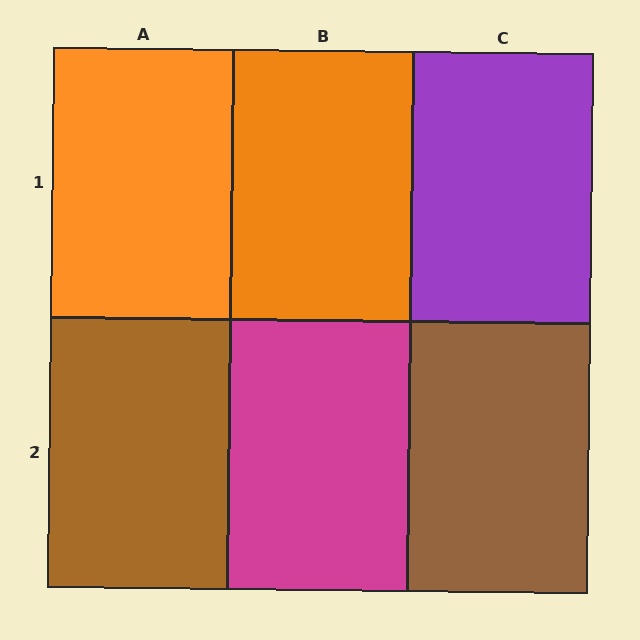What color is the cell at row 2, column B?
Magenta.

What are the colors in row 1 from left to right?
Orange, orange, purple.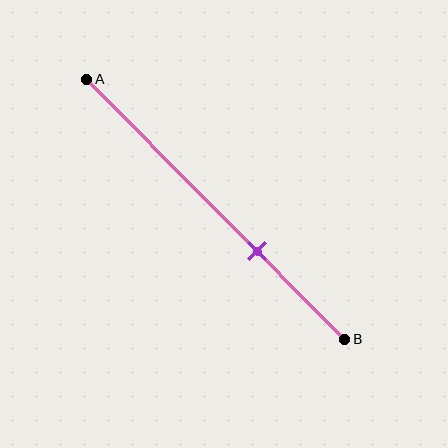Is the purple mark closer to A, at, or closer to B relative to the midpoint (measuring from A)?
The purple mark is closer to point B than the midpoint of segment AB.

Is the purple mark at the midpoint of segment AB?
No, the mark is at about 65% from A, not at the 50% midpoint.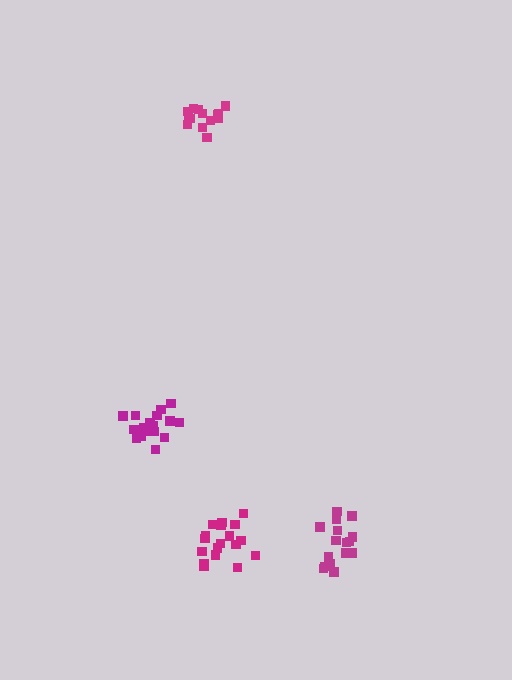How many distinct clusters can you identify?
There are 4 distinct clusters.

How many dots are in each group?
Group 1: 19 dots, Group 2: 17 dots, Group 3: 18 dots, Group 4: 14 dots (68 total).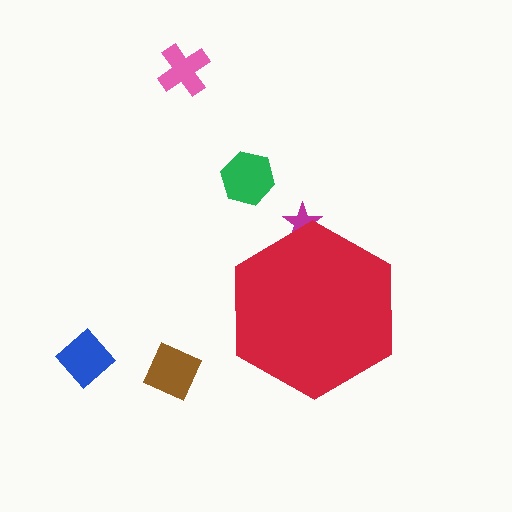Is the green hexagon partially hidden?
No, the green hexagon is fully visible.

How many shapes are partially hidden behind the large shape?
1 shape is partially hidden.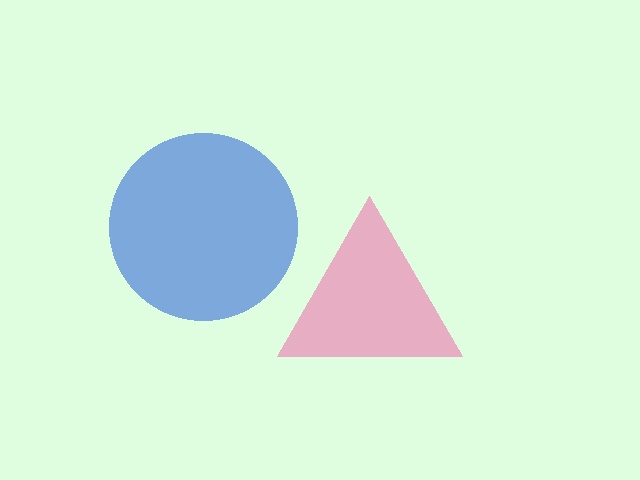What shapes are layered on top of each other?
The layered shapes are: a pink triangle, a blue circle.